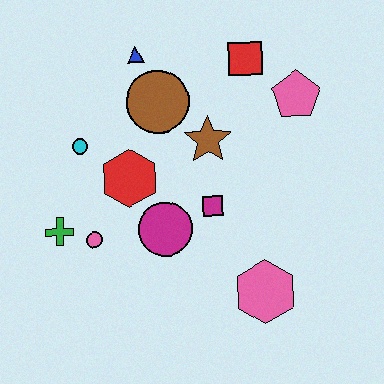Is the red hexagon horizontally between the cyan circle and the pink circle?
No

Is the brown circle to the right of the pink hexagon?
No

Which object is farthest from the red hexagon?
The pink pentagon is farthest from the red hexagon.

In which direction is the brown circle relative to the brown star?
The brown circle is to the left of the brown star.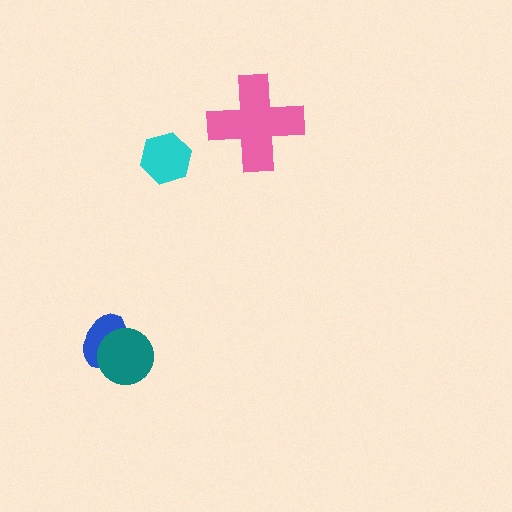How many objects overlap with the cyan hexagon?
0 objects overlap with the cyan hexagon.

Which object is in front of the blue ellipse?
The teal circle is in front of the blue ellipse.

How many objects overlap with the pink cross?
0 objects overlap with the pink cross.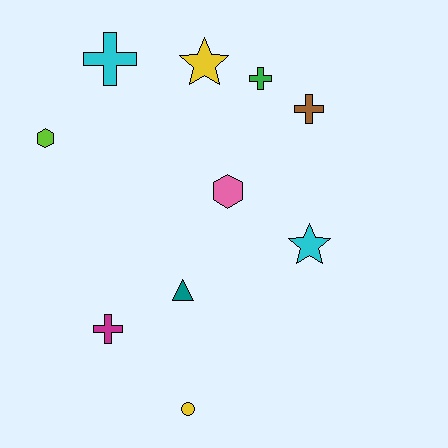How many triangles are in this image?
There is 1 triangle.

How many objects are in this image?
There are 10 objects.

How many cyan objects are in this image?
There are 2 cyan objects.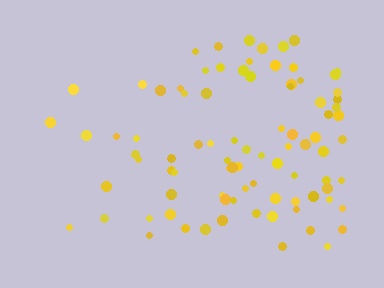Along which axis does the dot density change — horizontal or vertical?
Horizontal.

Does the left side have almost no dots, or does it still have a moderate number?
Still a moderate number, just noticeably fewer than the right.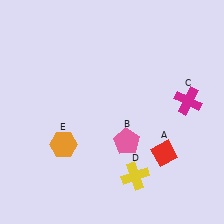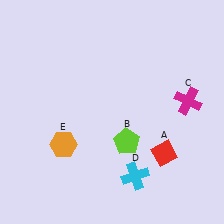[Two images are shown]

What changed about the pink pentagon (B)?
In Image 1, B is pink. In Image 2, it changed to lime.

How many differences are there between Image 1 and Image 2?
There are 2 differences between the two images.